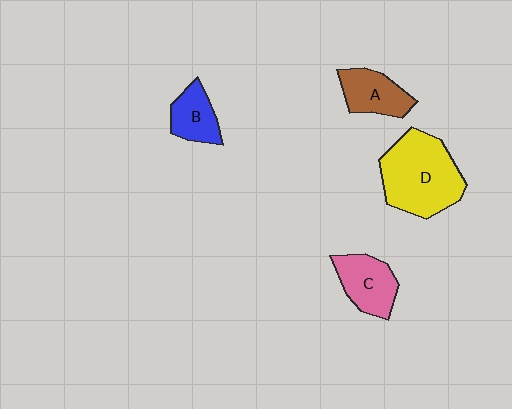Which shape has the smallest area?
Shape B (blue).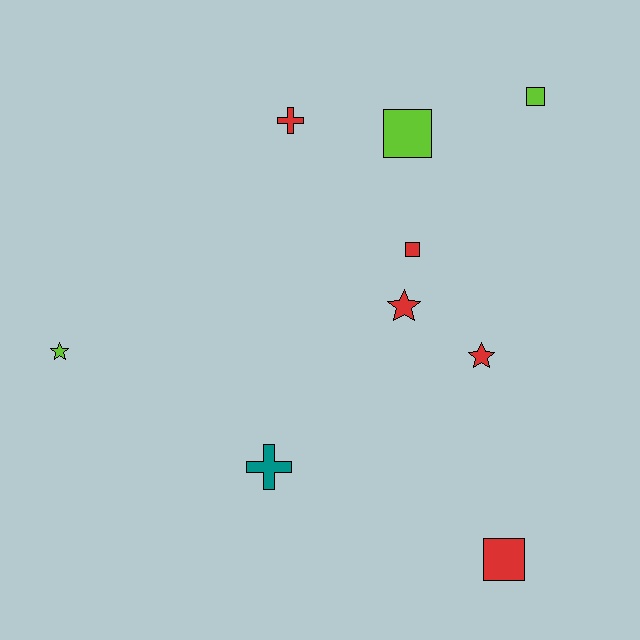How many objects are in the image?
There are 9 objects.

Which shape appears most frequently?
Square, with 4 objects.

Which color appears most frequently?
Red, with 5 objects.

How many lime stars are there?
There is 1 lime star.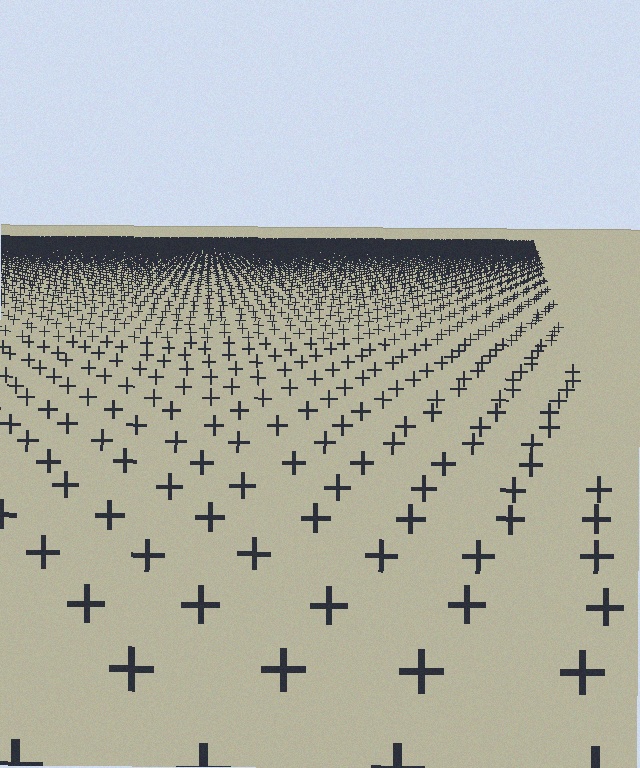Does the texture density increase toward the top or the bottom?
Density increases toward the top.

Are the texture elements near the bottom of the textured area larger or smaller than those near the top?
Larger. Near the bottom, elements are closer to the viewer and appear at a bigger on-screen size.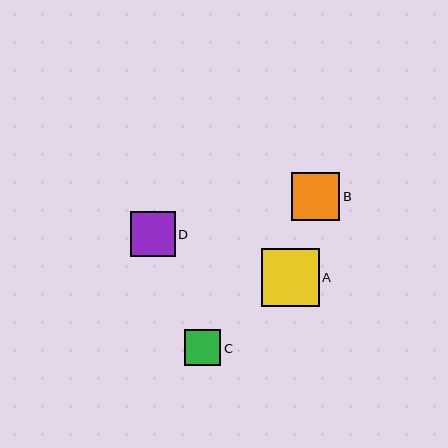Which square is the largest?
Square A is the largest with a size of approximately 58 pixels.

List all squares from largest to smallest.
From largest to smallest: A, B, D, C.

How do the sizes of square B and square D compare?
Square B and square D are approximately the same size.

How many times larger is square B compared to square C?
Square B is approximately 1.3 times the size of square C.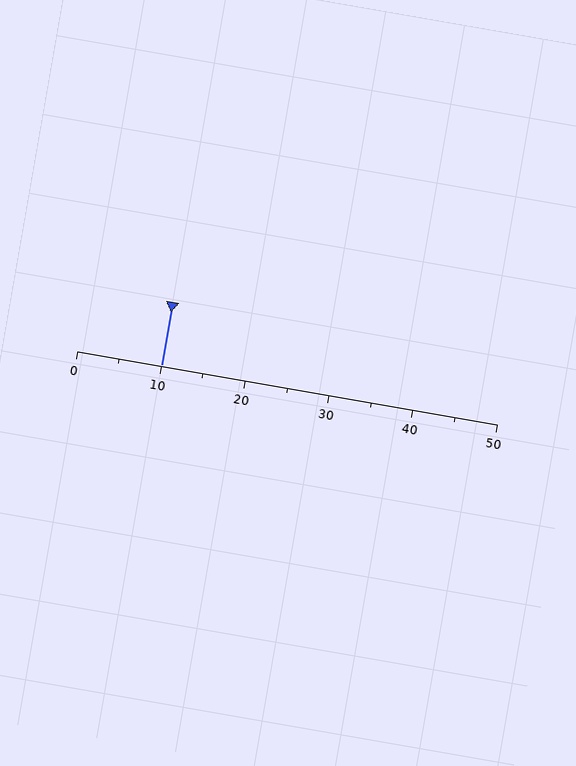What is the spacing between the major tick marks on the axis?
The major ticks are spaced 10 apart.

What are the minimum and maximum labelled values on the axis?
The axis runs from 0 to 50.